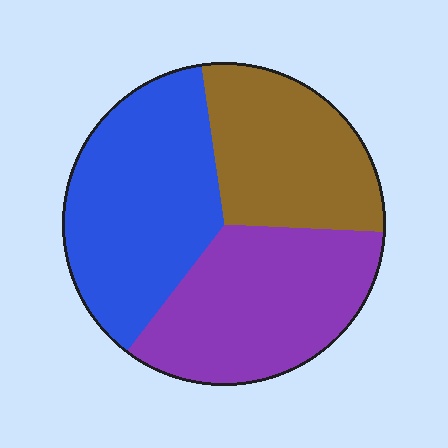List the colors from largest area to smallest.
From largest to smallest: blue, purple, brown.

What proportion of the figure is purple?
Purple covers 34% of the figure.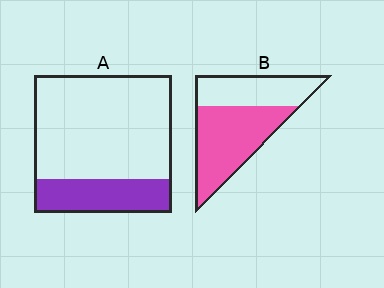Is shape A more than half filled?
No.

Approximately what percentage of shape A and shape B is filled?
A is approximately 25% and B is approximately 60%.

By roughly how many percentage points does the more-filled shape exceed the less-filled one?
By roughly 35 percentage points (B over A).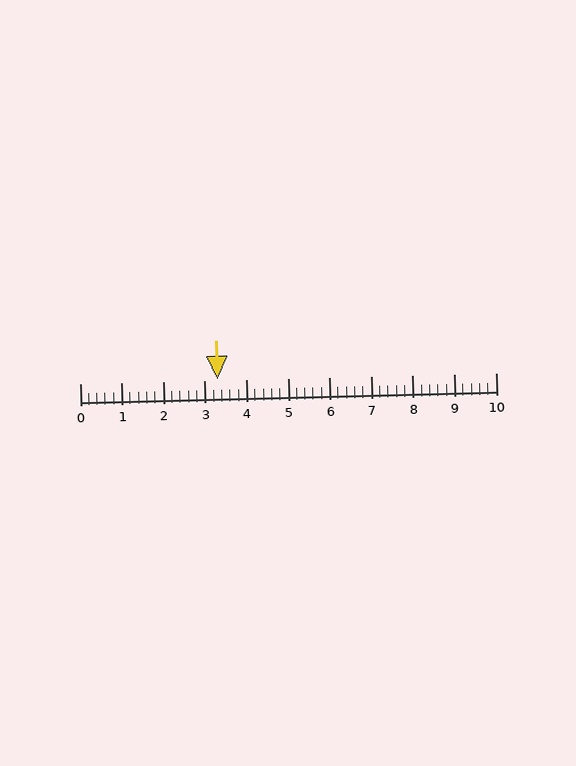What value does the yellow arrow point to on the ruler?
The yellow arrow points to approximately 3.3.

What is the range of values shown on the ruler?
The ruler shows values from 0 to 10.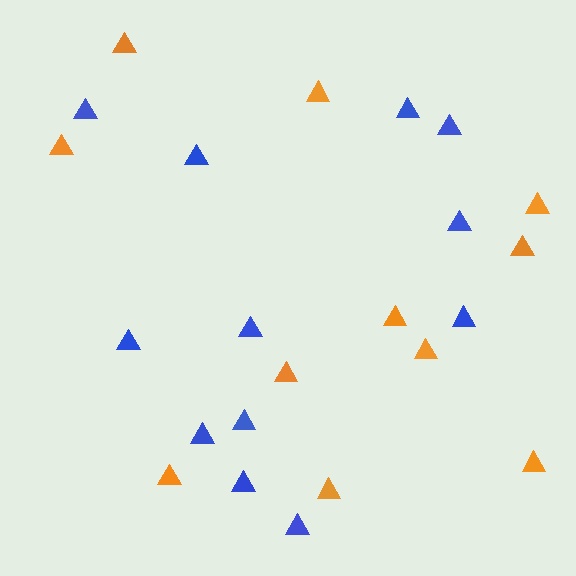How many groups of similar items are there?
There are 2 groups: one group of orange triangles (11) and one group of blue triangles (12).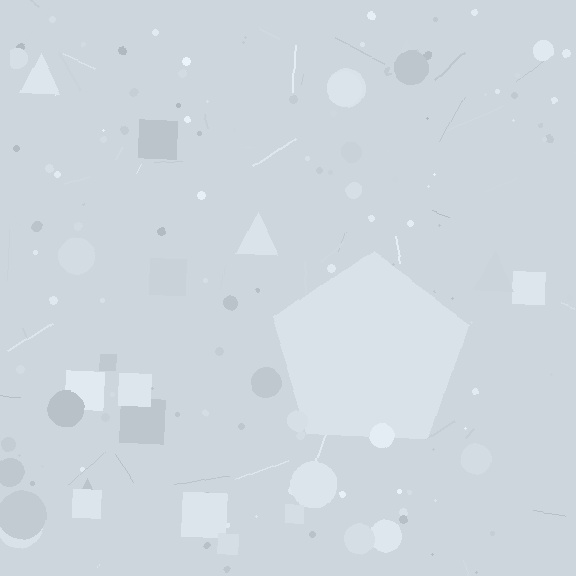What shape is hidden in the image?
A pentagon is hidden in the image.